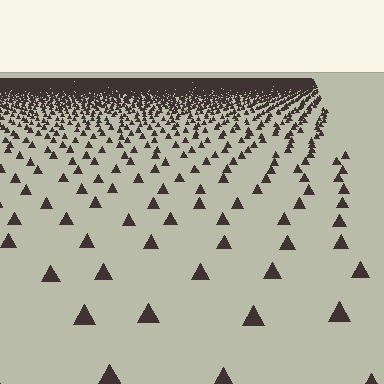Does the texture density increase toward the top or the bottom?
Density increases toward the top.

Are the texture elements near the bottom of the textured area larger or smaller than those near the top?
Larger. Near the bottom, elements are closer to the viewer and appear at a bigger on-screen size.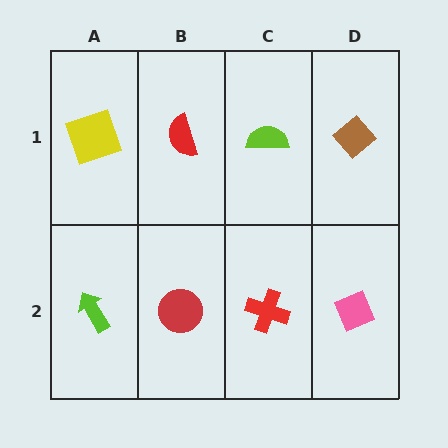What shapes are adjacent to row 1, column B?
A red circle (row 2, column B), a yellow square (row 1, column A), a lime semicircle (row 1, column C).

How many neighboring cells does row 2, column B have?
3.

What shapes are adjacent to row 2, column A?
A yellow square (row 1, column A), a red circle (row 2, column B).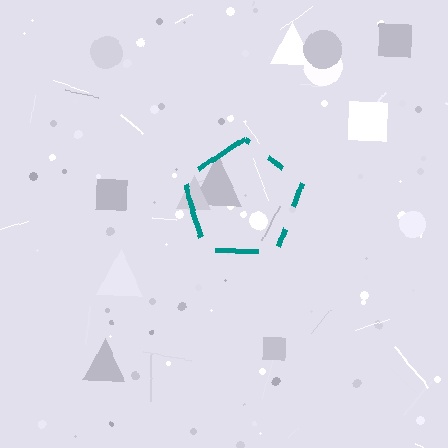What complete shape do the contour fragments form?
The contour fragments form a pentagon.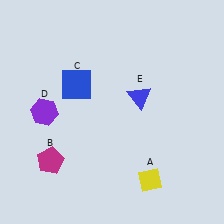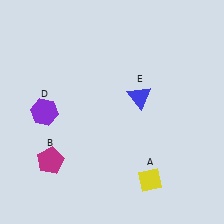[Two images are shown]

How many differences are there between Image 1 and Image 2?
There is 1 difference between the two images.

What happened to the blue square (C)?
The blue square (C) was removed in Image 2. It was in the top-left area of Image 1.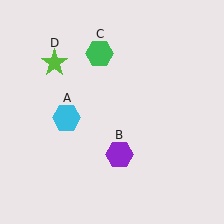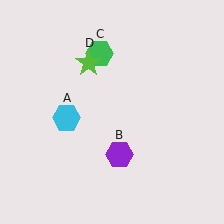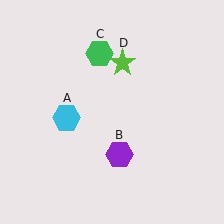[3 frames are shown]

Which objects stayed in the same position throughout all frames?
Cyan hexagon (object A) and purple hexagon (object B) and green hexagon (object C) remained stationary.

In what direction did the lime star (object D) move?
The lime star (object D) moved right.